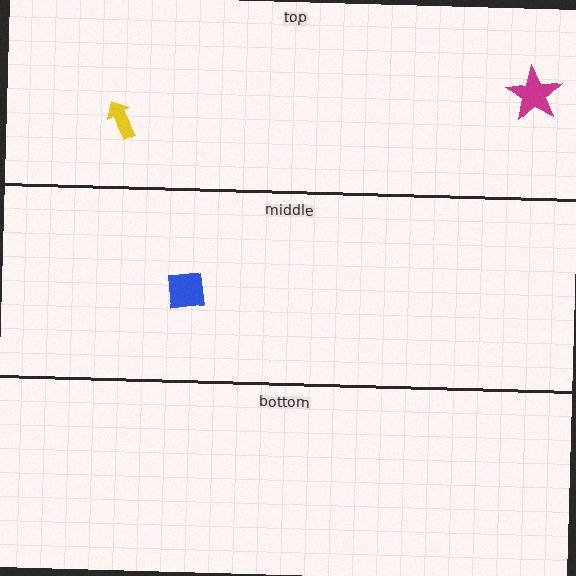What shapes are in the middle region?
The blue square.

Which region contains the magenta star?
The top region.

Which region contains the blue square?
The middle region.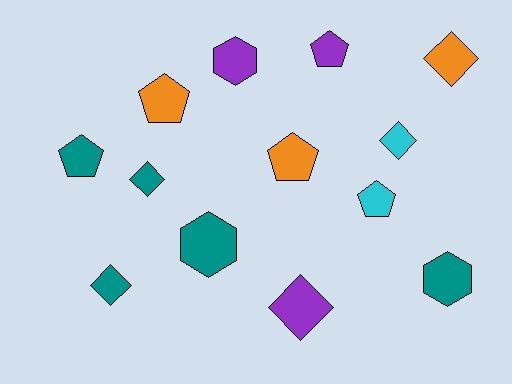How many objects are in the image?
There are 13 objects.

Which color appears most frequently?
Teal, with 5 objects.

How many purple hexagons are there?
There is 1 purple hexagon.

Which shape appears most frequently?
Pentagon, with 5 objects.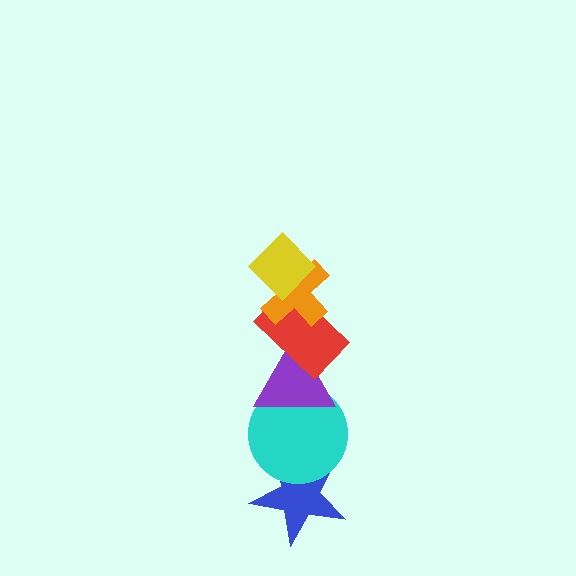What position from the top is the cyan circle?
The cyan circle is 5th from the top.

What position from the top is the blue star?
The blue star is 6th from the top.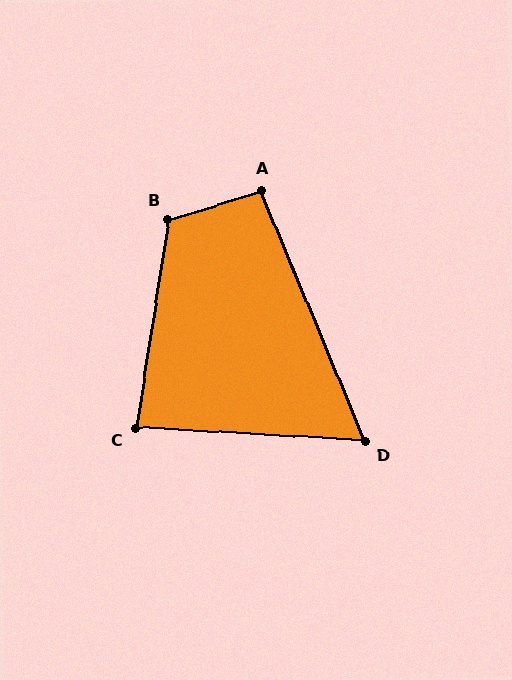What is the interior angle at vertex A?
Approximately 96 degrees (obtuse).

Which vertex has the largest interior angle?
B, at approximately 116 degrees.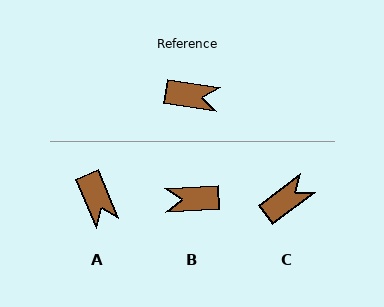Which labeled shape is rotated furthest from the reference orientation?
B, about 169 degrees away.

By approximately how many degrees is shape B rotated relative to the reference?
Approximately 169 degrees clockwise.